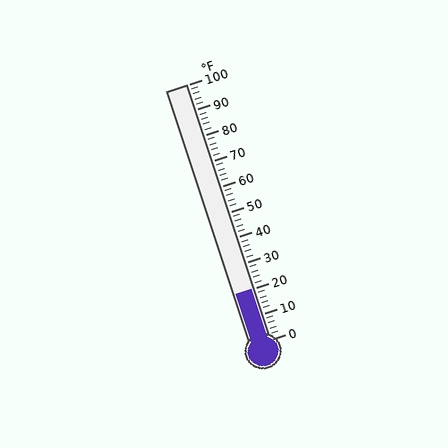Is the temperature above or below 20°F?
The temperature is at 20°F.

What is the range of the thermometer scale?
The thermometer scale ranges from 0°F to 100°F.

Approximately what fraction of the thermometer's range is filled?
The thermometer is filled to approximately 20% of its range.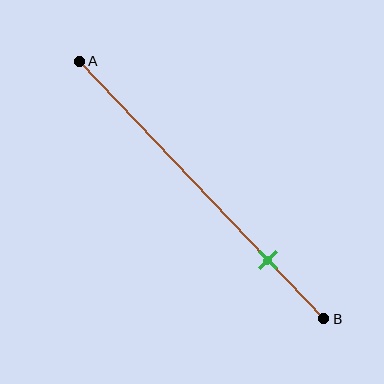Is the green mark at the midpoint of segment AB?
No, the mark is at about 75% from A, not at the 50% midpoint.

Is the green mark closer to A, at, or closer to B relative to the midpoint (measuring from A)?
The green mark is closer to point B than the midpoint of segment AB.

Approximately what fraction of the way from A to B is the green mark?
The green mark is approximately 75% of the way from A to B.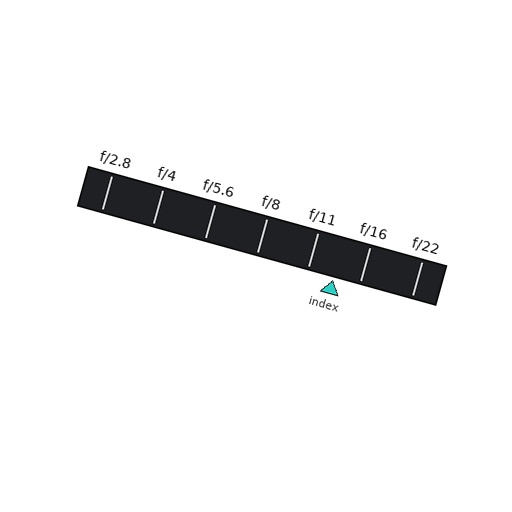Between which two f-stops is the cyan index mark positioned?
The index mark is between f/11 and f/16.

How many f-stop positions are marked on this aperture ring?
There are 7 f-stop positions marked.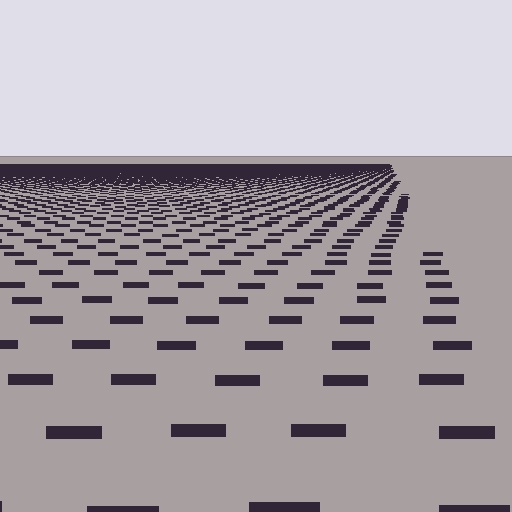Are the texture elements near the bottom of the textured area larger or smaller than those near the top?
Larger. Near the bottom, elements are closer to the viewer and appear at a bigger on-screen size.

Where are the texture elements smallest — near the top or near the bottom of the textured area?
Near the top.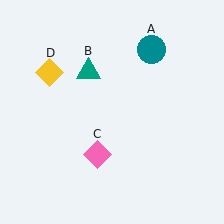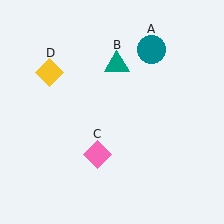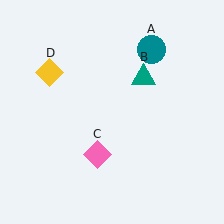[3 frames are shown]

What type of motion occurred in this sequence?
The teal triangle (object B) rotated clockwise around the center of the scene.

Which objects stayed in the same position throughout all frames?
Teal circle (object A) and pink diamond (object C) and yellow diamond (object D) remained stationary.